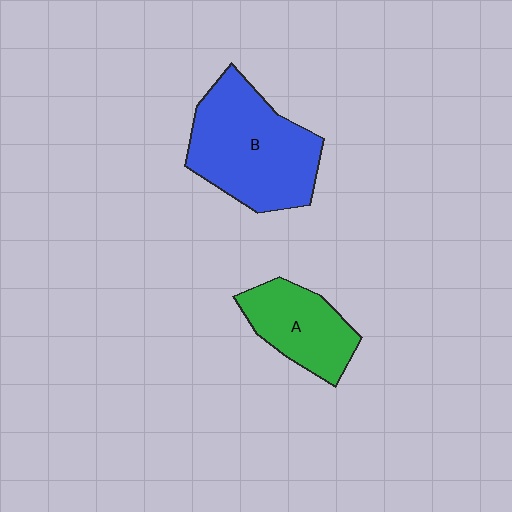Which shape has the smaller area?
Shape A (green).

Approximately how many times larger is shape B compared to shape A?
Approximately 1.7 times.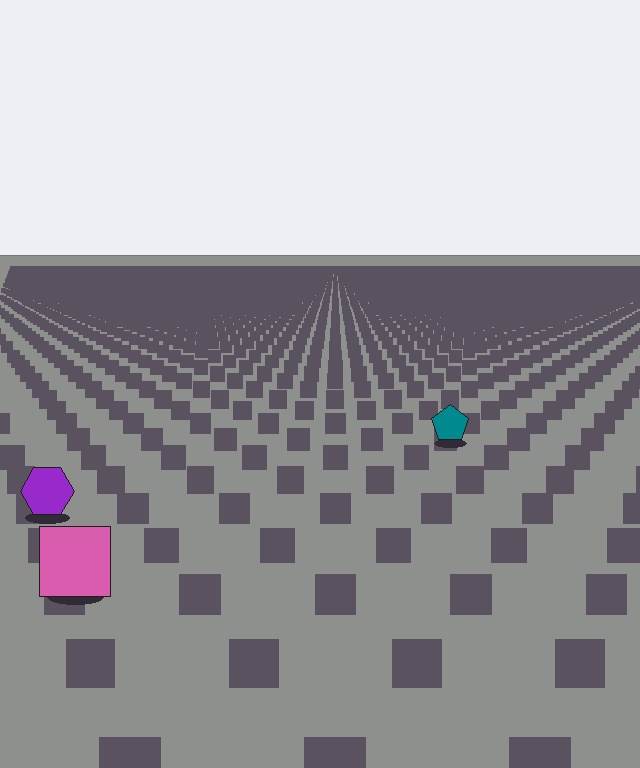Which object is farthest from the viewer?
The teal pentagon is farthest from the viewer. It appears smaller and the ground texture around it is denser.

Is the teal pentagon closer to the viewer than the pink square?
No. The pink square is closer — you can tell from the texture gradient: the ground texture is coarser near it.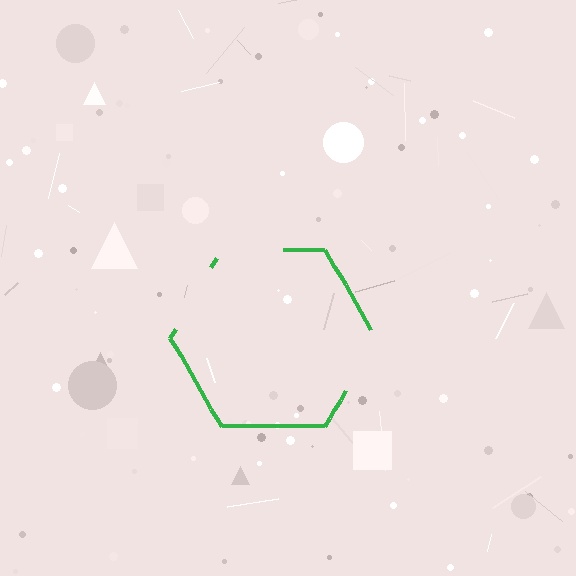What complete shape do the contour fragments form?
The contour fragments form a hexagon.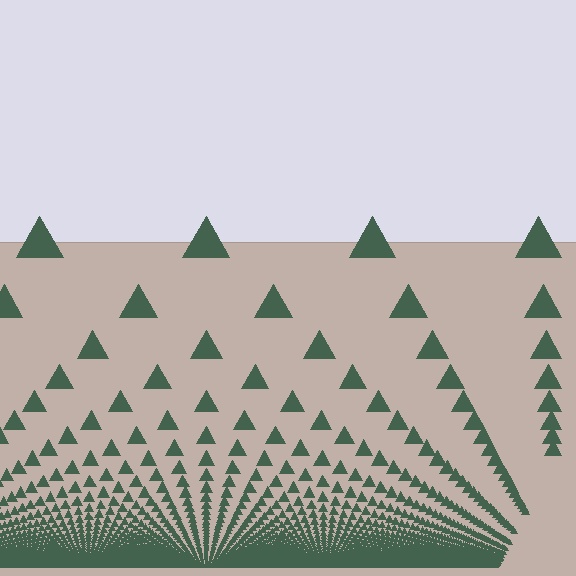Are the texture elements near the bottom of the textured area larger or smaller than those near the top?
Smaller. The gradient is inverted — elements near the bottom are smaller and denser.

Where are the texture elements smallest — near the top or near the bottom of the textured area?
Near the bottom.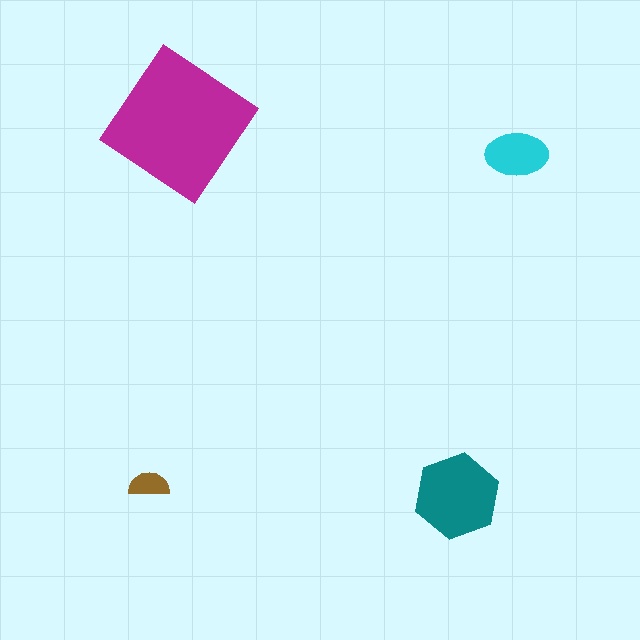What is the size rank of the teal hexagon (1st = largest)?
2nd.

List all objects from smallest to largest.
The brown semicircle, the cyan ellipse, the teal hexagon, the magenta diamond.